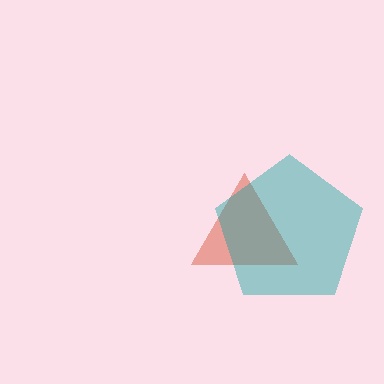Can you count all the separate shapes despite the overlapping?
Yes, there are 2 separate shapes.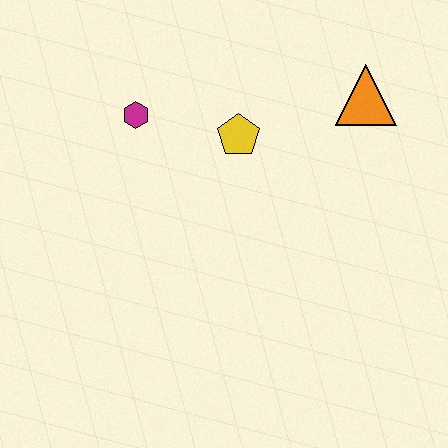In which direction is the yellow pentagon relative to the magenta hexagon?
The yellow pentagon is to the right of the magenta hexagon.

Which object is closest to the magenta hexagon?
The yellow pentagon is closest to the magenta hexagon.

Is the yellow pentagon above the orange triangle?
No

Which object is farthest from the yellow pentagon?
The orange triangle is farthest from the yellow pentagon.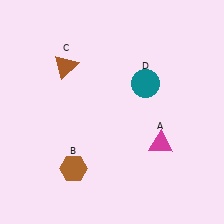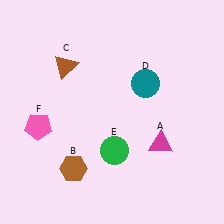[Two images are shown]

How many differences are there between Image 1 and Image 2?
There are 2 differences between the two images.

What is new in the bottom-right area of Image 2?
A green circle (E) was added in the bottom-right area of Image 2.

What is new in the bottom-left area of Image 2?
A pink pentagon (F) was added in the bottom-left area of Image 2.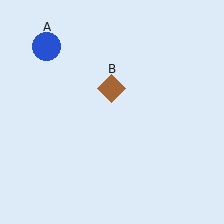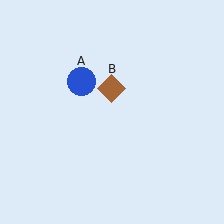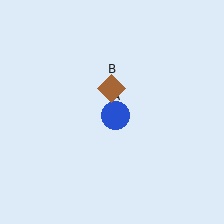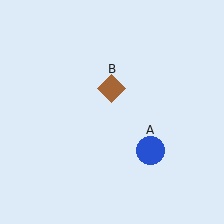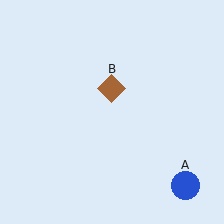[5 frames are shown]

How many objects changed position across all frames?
1 object changed position: blue circle (object A).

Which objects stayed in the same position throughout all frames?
Brown diamond (object B) remained stationary.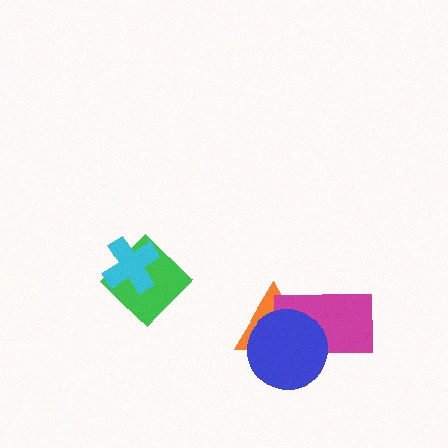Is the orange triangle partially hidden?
Yes, it is partially covered by another shape.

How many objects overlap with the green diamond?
1 object overlaps with the green diamond.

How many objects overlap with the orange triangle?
2 objects overlap with the orange triangle.